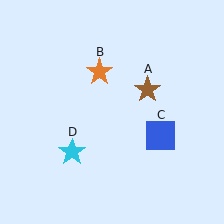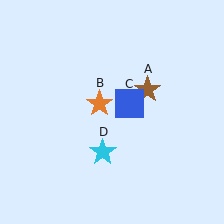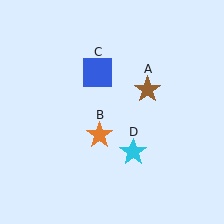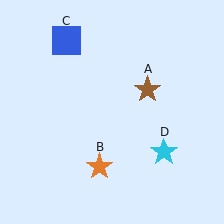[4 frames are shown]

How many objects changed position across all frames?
3 objects changed position: orange star (object B), blue square (object C), cyan star (object D).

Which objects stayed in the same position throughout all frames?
Brown star (object A) remained stationary.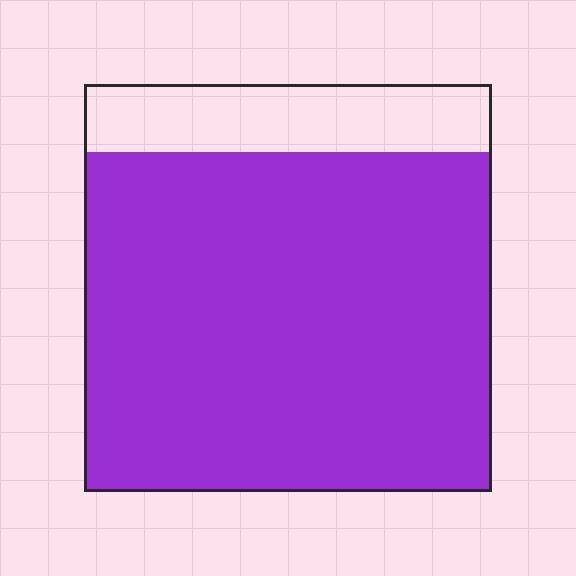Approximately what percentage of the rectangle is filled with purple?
Approximately 85%.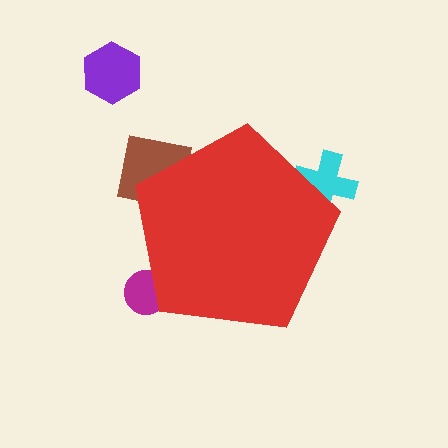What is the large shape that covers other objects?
A red pentagon.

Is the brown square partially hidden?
Yes, the brown square is partially hidden behind the red pentagon.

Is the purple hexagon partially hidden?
No, the purple hexagon is fully visible.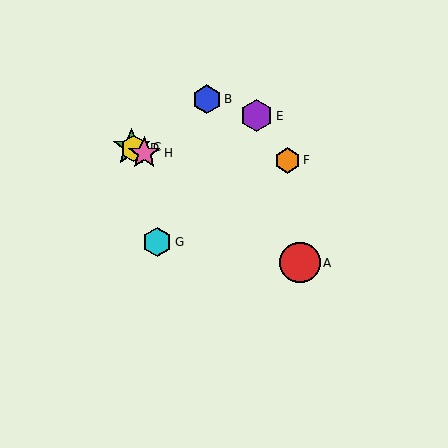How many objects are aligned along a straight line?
3 objects (C, D, H) are aligned along a straight line.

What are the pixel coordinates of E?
Object E is at (257, 116).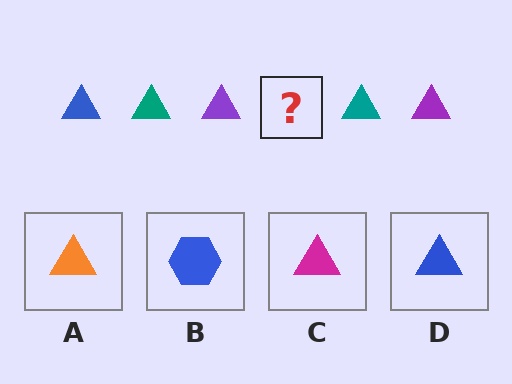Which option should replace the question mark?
Option D.